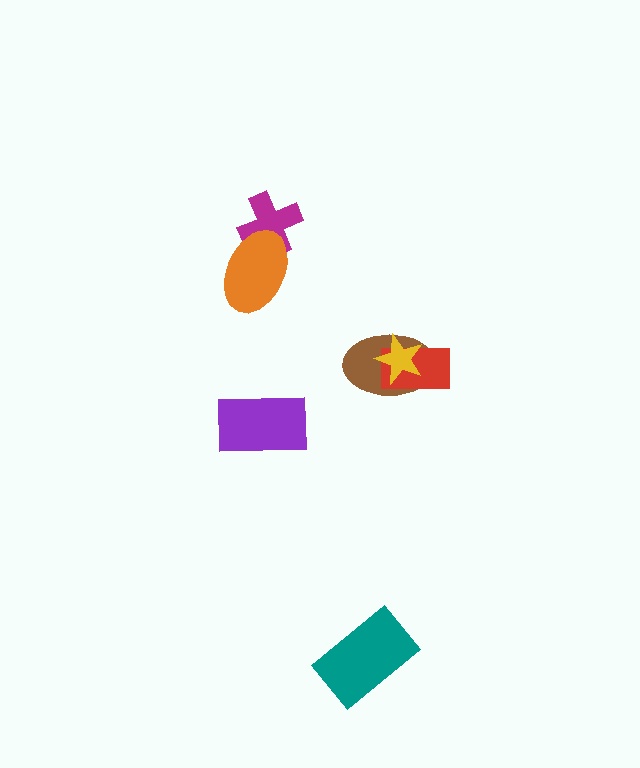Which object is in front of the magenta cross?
The orange ellipse is in front of the magenta cross.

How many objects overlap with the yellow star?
2 objects overlap with the yellow star.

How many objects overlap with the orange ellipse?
1 object overlaps with the orange ellipse.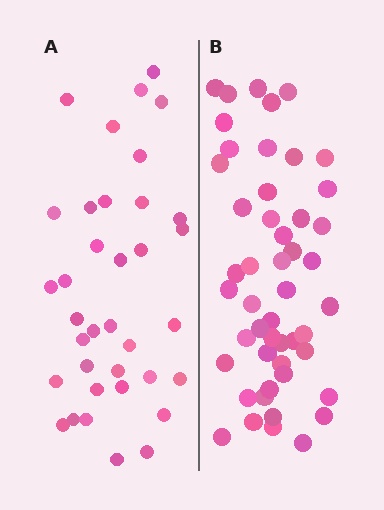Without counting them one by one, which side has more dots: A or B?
Region B (the right region) has more dots.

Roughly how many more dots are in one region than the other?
Region B has approximately 15 more dots than region A.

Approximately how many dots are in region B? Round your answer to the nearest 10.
About 50 dots. (The exact count is 49, which rounds to 50.)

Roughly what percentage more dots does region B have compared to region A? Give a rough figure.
About 35% more.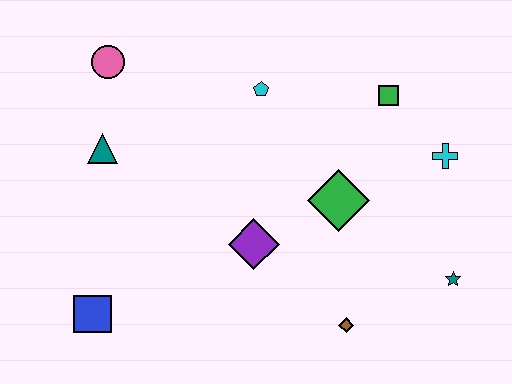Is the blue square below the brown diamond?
No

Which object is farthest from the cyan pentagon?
The blue square is farthest from the cyan pentagon.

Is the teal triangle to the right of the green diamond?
No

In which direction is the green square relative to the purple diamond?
The green square is above the purple diamond.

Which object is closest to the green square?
The cyan cross is closest to the green square.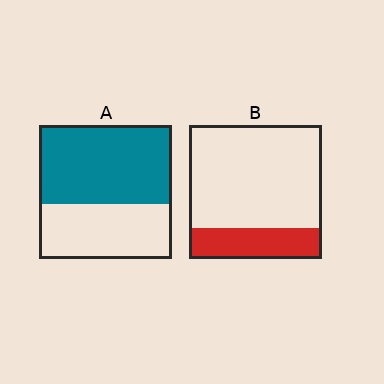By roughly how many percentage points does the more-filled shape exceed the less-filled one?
By roughly 35 percentage points (A over B).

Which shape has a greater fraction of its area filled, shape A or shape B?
Shape A.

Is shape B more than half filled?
No.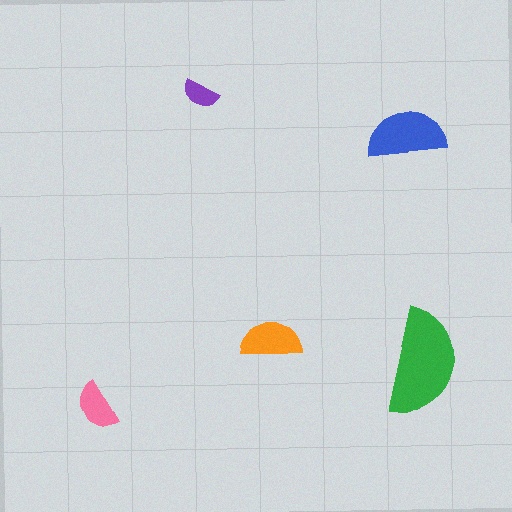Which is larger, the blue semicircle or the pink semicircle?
The blue one.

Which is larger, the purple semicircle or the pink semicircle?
The pink one.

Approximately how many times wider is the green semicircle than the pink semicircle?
About 2 times wider.